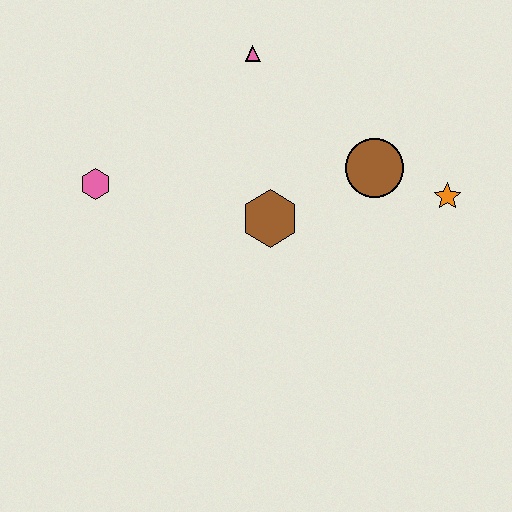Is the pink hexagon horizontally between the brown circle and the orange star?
No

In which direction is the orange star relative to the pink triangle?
The orange star is to the right of the pink triangle.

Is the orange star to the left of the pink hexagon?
No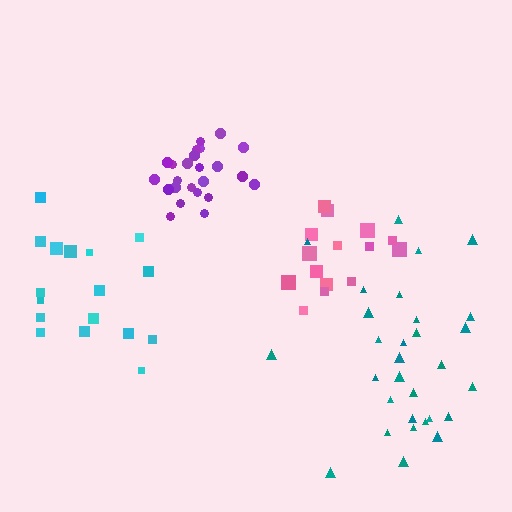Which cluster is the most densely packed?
Purple.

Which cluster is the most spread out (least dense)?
Cyan.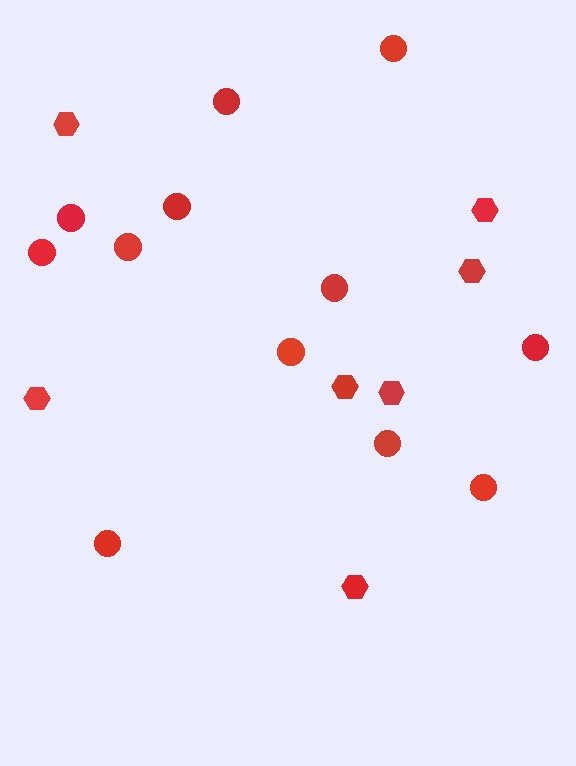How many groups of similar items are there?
There are 2 groups: one group of hexagons (7) and one group of circles (12).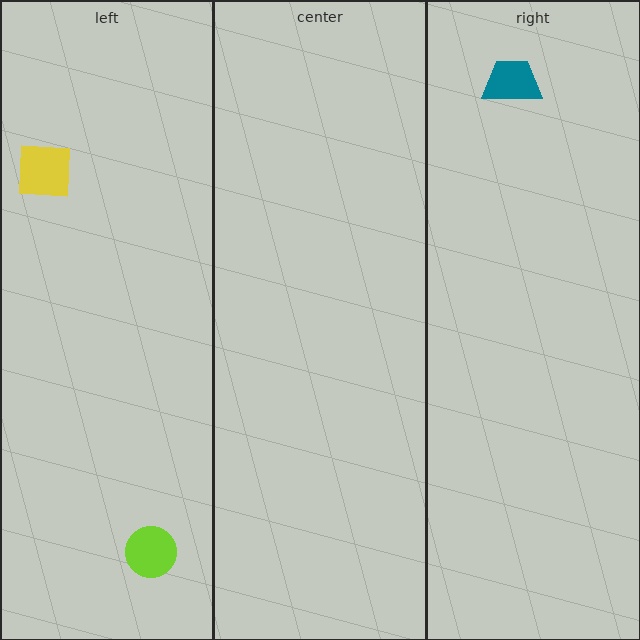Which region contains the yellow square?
The left region.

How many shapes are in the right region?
1.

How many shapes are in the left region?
2.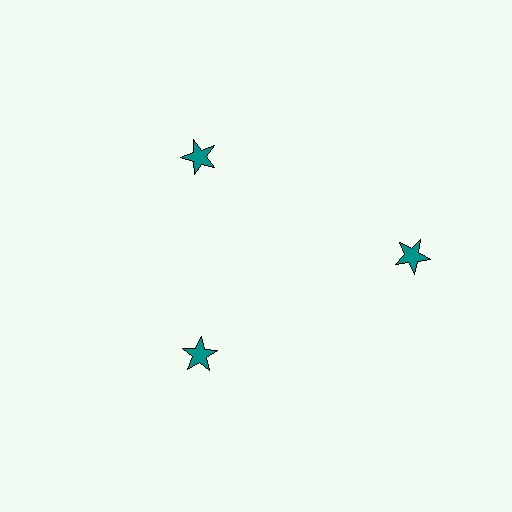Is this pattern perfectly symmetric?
No. The 3 teal stars are arranged in a ring, but one element near the 3 o'clock position is pushed outward from the center, breaking the 3-fold rotational symmetry.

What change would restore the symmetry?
The symmetry would be restored by moving it inward, back onto the ring so that all 3 stars sit at equal angles and equal distance from the center.